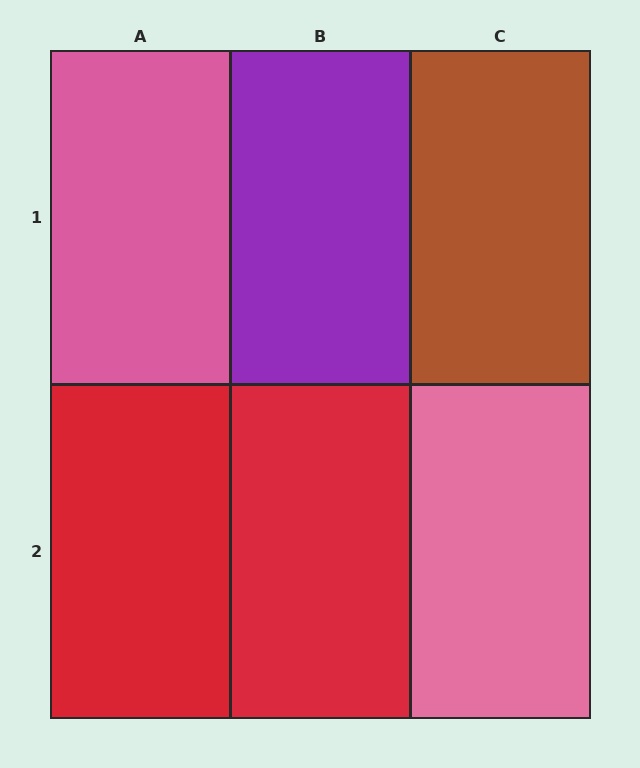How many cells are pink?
2 cells are pink.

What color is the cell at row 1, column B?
Purple.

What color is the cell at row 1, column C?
Brown.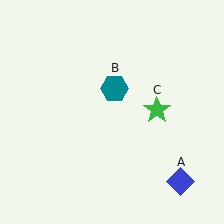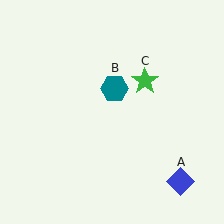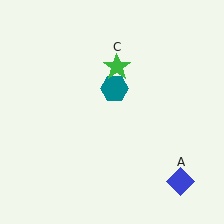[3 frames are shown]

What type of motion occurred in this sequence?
The green star (object C) rotated counterclockwise around the center of the scene.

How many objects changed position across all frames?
1 object changed position: green star (object C).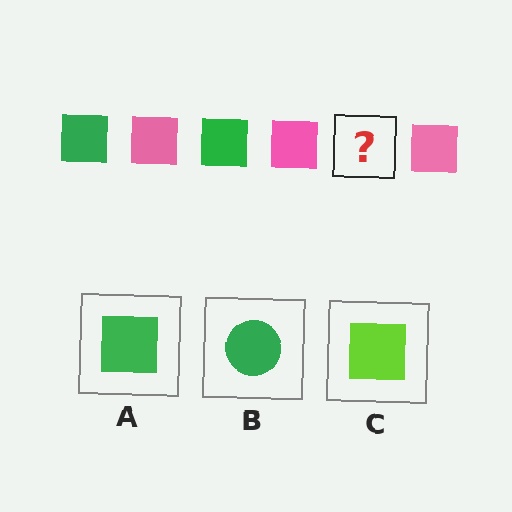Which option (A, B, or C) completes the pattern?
A.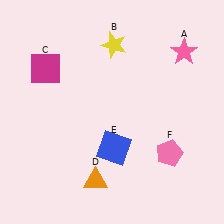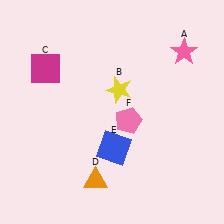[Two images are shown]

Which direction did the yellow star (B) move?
The yellow star (B) moved down.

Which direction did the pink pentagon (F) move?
The pink pentagon (F) moved left.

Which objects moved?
The objects that moved are: the yellow star (B), the pink pentagon (F).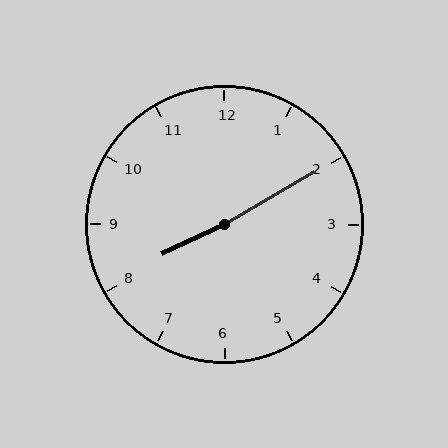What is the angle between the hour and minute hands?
Approximately 175 degrees.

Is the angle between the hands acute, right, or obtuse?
It is obtuse.